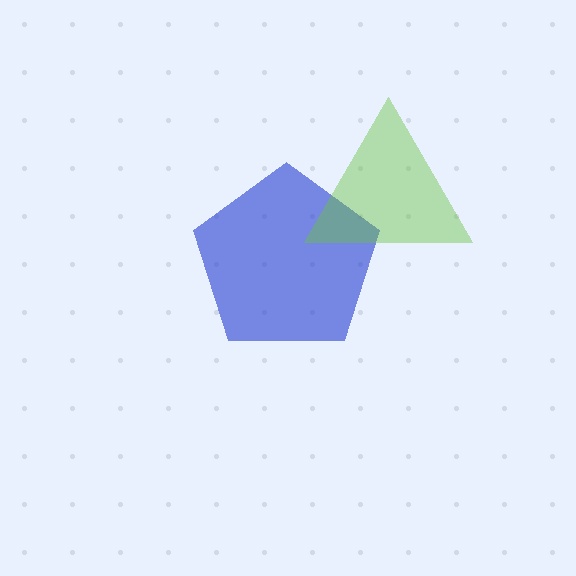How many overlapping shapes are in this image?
There are 2 overlapping shapes in the image.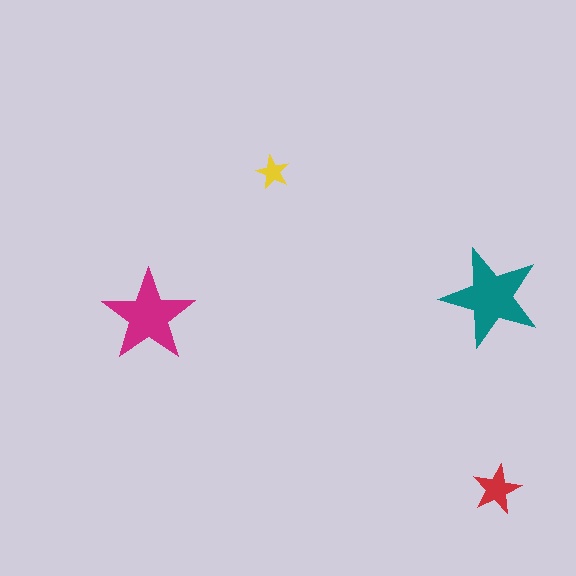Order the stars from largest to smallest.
the teal one, the magenta one, the red one, the yellow one.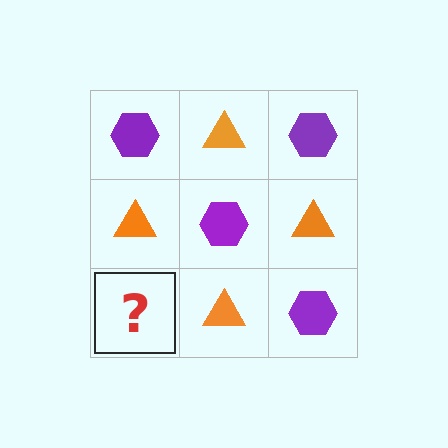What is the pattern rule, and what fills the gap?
The rule is that it alternates purple hexagon and orange triangle in a checkerboard pattern. The gap should be filled with a purple hexagon.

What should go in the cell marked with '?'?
The missing cell should contain a purple hexagon.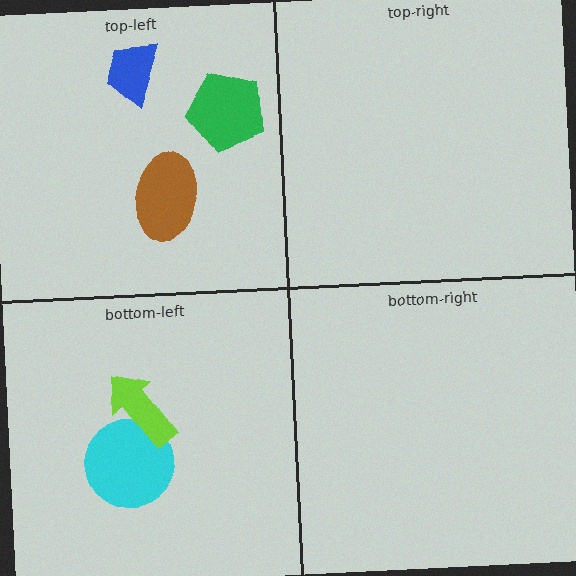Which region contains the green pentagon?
The top-left region.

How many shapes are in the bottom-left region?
2.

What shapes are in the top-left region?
The green pentagon, the blue trapezoid, the brown ellipse.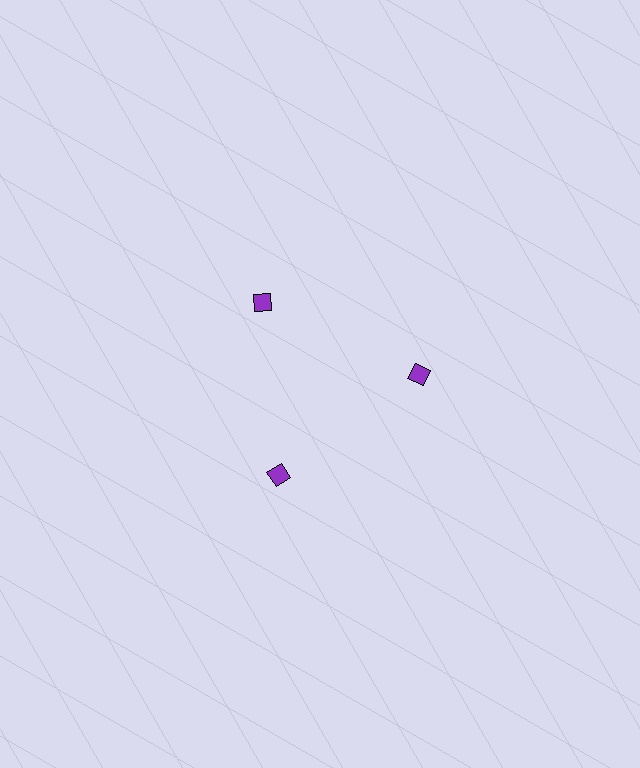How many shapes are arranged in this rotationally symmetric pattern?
There are 3 shapes, arranged in 3 groups of 1.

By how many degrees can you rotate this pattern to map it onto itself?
The pattern maps onto itself every 120 degrees of rotation.